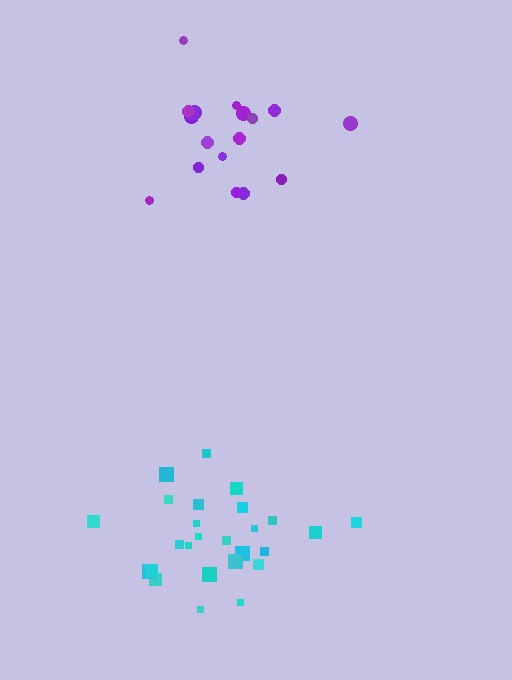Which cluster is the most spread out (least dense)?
Purple.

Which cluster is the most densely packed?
Cyan.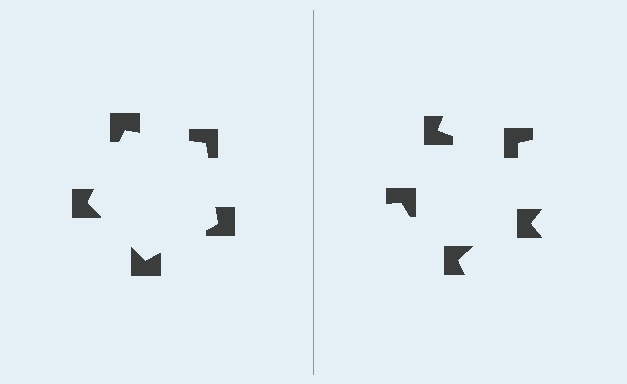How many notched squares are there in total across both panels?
10 — 5 on each side.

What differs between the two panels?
The notched squares are positioned identically on both sides; only the wedge orientations differ. On the left they align to a pentagon; on the right they are misaligned.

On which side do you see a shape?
An illusory pentagon appears on the left side. On the right side the wedge cuts are rotated, so no coherent shape forms.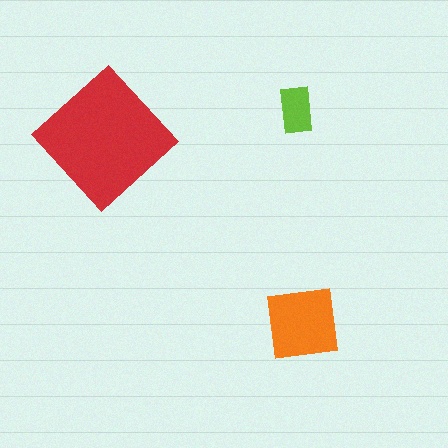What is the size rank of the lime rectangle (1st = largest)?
3rd.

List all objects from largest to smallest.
The red diamond, the orange square, the lime rectangle.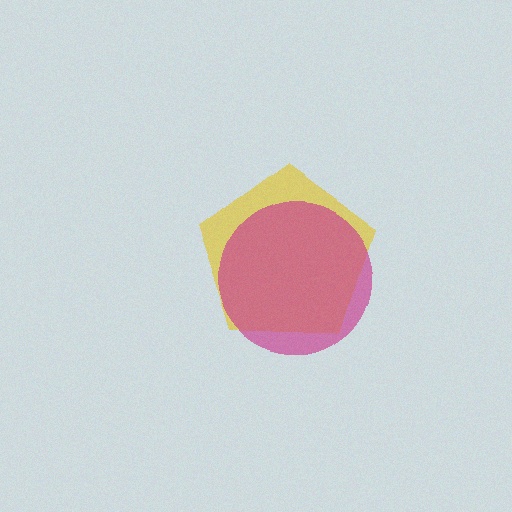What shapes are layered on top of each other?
The layered shapes are: a yellow pentagon, a magenta circle.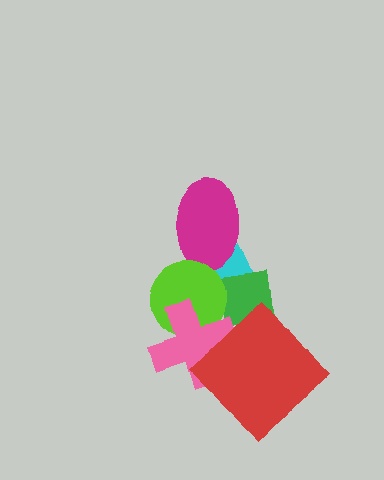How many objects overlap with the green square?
4 objects overlap with the green square.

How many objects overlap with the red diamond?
2 objects overlap with the red diamond.